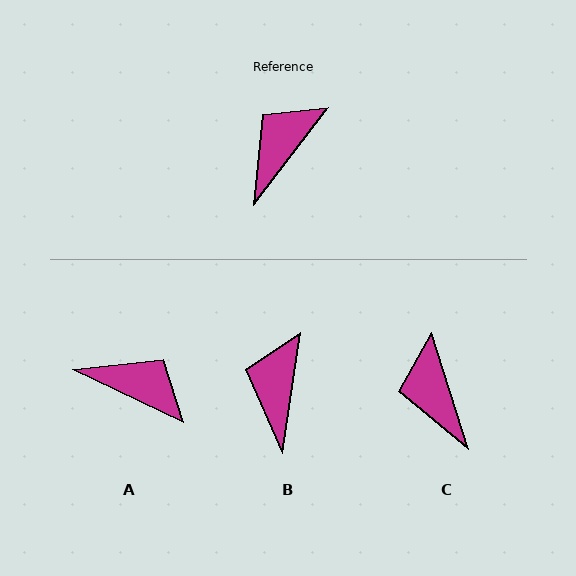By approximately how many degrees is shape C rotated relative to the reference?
Approximately 55 degrees counter-clockwise.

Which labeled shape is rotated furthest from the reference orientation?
A, about 78 degrees away.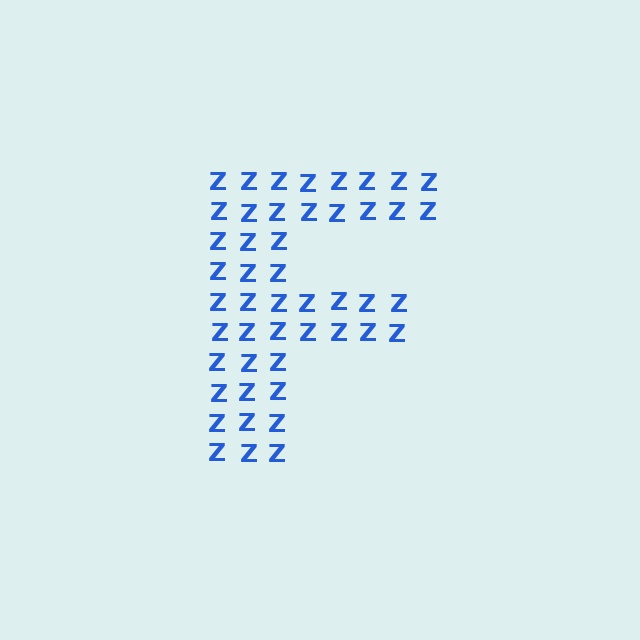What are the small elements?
The small elements are letter Z's.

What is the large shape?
The large shape is the letter F.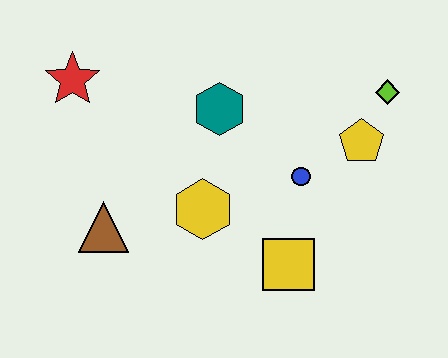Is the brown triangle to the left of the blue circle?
Yes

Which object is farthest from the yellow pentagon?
The red star is farthest from the yellow pentagon.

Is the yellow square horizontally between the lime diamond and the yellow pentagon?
No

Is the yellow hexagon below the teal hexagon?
Yes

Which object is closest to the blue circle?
The yellow pentagon is closest to the blue circle.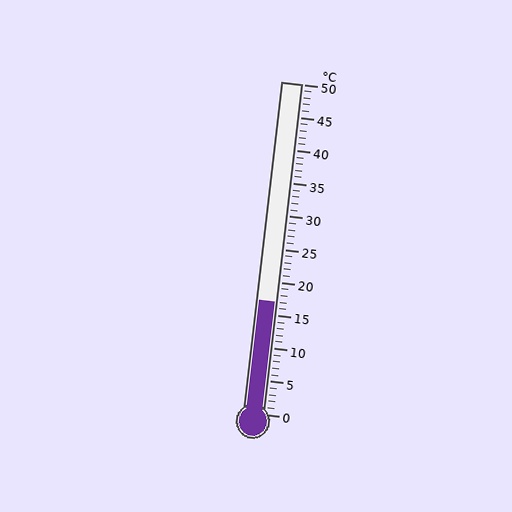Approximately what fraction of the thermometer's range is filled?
The thermometer is filled to approximately 35% of its range.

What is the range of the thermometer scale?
The thermometer scale ranges from 0°C to 50°C.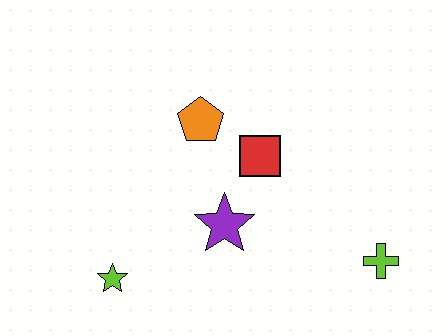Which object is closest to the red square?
The orange pentagon is closest to the red square.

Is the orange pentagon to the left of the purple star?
Yes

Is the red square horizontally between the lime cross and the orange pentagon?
Yes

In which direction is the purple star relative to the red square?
The purple star is below the red square.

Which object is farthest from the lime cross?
The lime star is farthest from the lime cross.